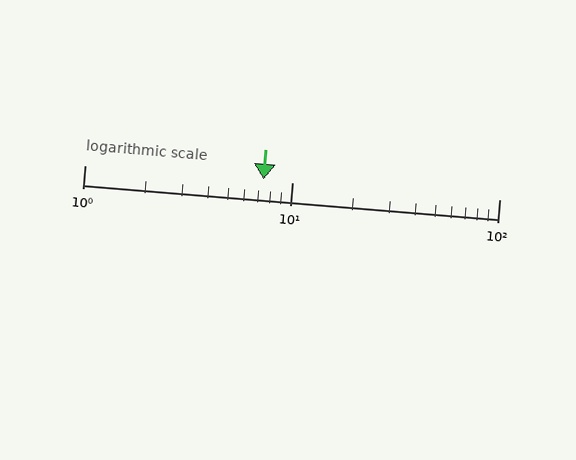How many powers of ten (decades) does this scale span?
The scale spans 2 decades, from 1 to 100.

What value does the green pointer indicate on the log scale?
The pointer indicates approximately 7.3.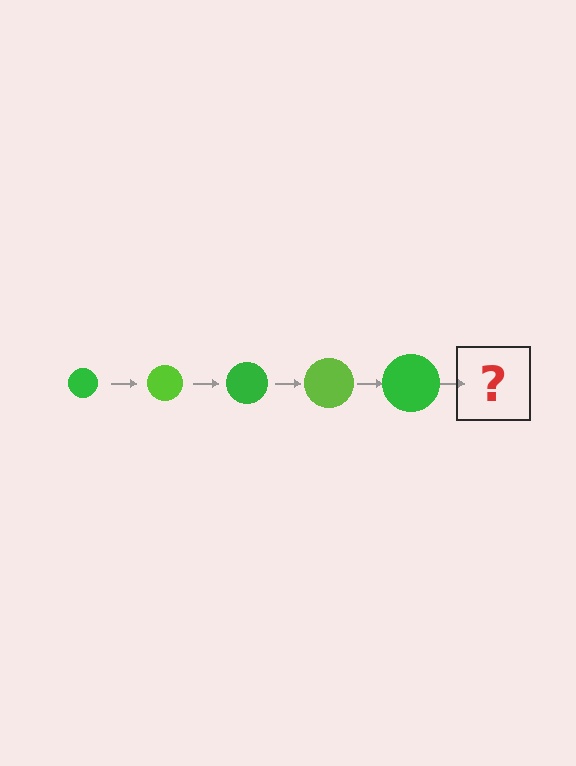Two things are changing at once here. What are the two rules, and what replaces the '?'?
The two rules are that the circle grows larger each step and the color cycles through green and lime. The '?' should be a lime circle, larger than the previous one.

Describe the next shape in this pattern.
It should be a lime circle, larger than the previous one.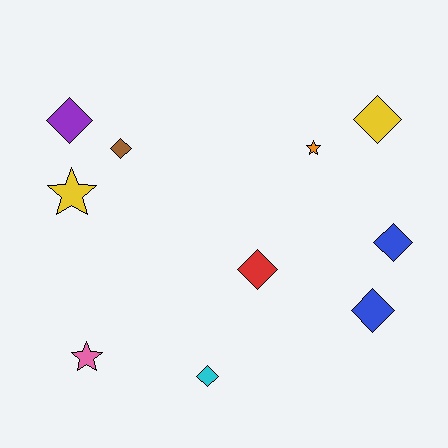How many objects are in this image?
There are 10 objects.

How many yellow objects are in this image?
There are 2 yellow objects.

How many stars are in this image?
There are 3 stars.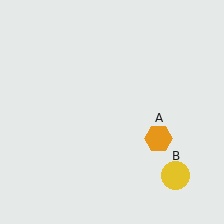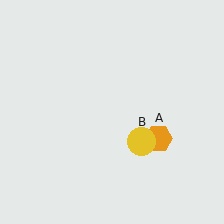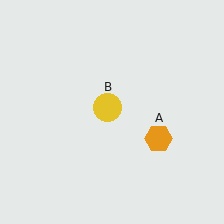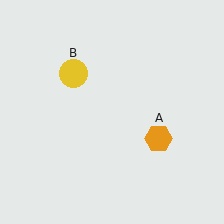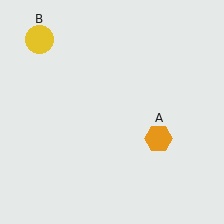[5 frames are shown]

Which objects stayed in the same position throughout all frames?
Orange hexagon (object A) remained stationary.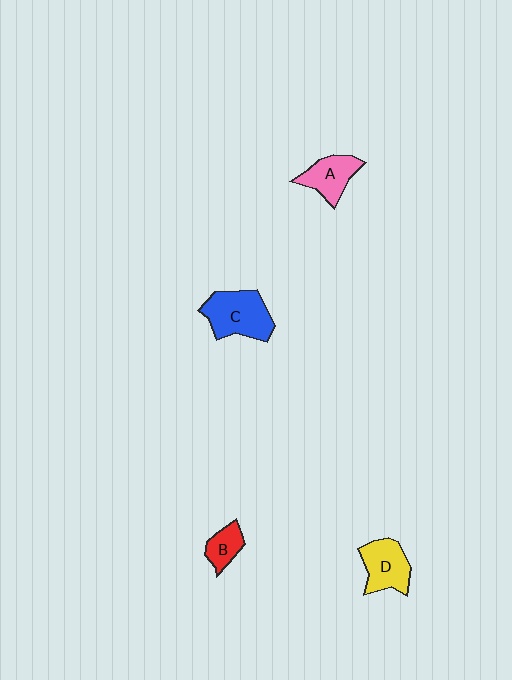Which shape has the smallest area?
Shape B (red).